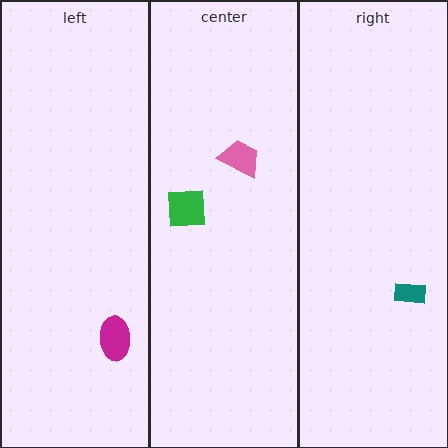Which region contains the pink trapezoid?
The center region.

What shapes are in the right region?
The teal rectangle.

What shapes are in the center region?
The green square, the pink trapezoid.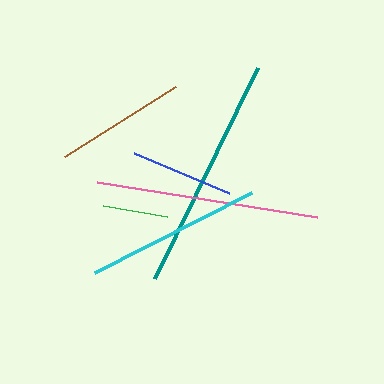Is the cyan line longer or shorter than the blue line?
The cyan line is longer than the blue line.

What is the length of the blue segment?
The blue segment is approximately 103 pixels long.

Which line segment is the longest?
The teal line is the longest at approximately 235 pixels.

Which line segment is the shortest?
The green line is the shortest at approximately 65 pixels.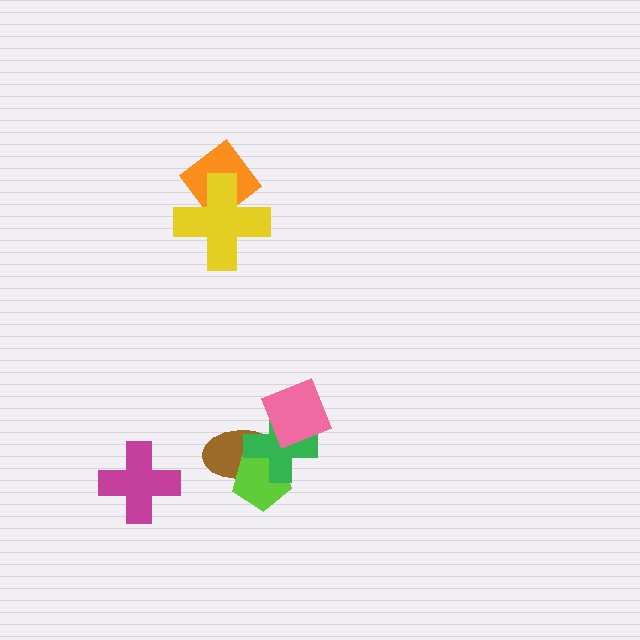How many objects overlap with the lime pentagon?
2 objects overlap with the lime pentagon.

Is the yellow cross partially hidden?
No, no other shape covers it.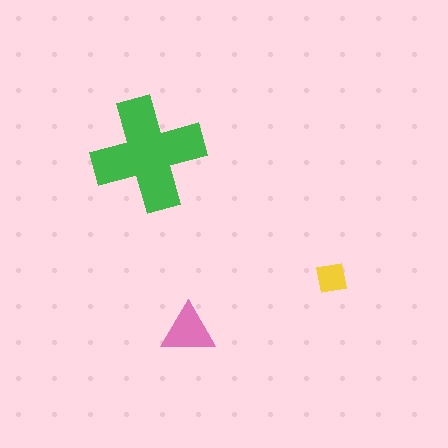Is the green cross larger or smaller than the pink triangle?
Larger.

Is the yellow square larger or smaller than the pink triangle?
Smaller.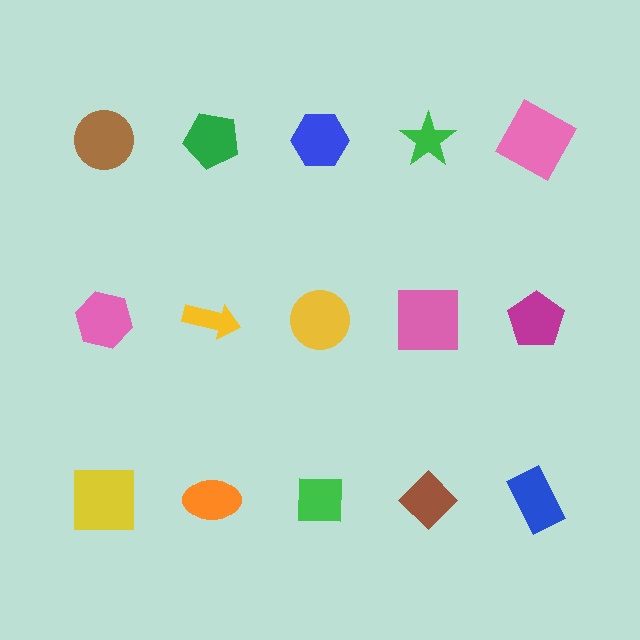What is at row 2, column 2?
A yellow arrow.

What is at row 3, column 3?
A green square.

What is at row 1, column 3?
A blue hexagon.